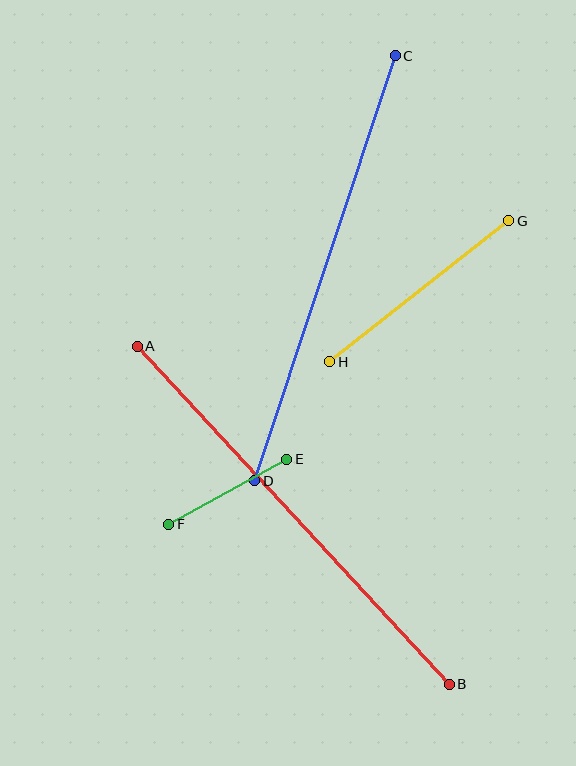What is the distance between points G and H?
The distance is approximately 228 pixels.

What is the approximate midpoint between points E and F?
The midpoint is at approximately (228, 492) pixels.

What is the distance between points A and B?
The distance is approximately 460 pixels.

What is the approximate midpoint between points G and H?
The midpoint is at approximately (419, 291) pixels.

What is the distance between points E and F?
The distance is approximately 135 pixels.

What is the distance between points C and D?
The distance is approximately 448 pixels.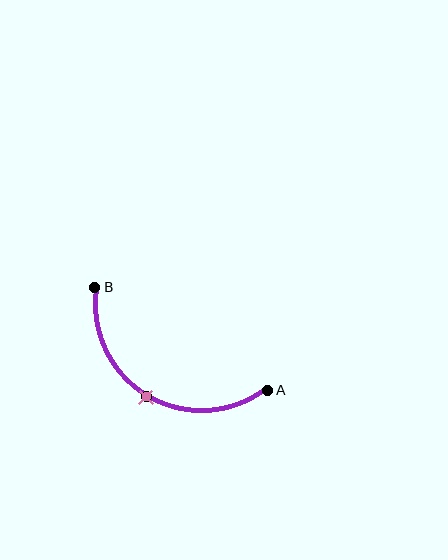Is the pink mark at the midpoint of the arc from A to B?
Yes. The pink mark lies on the arc at equal arc-length from both A and B — it is the arc midpoint.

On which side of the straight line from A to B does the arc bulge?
The arc bulges below the straight line connecting A and B.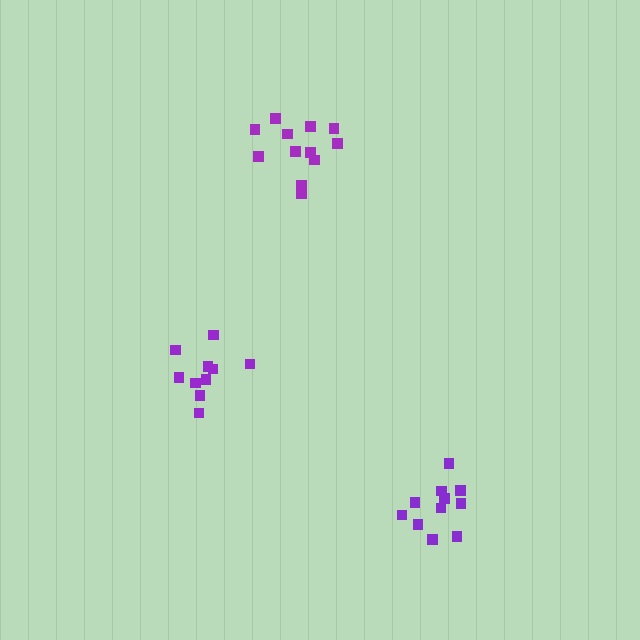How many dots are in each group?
Group 1: 11 dots, Group 2: 12 dots, Group 3: 10 dots (33 total).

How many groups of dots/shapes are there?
There are 3 groups.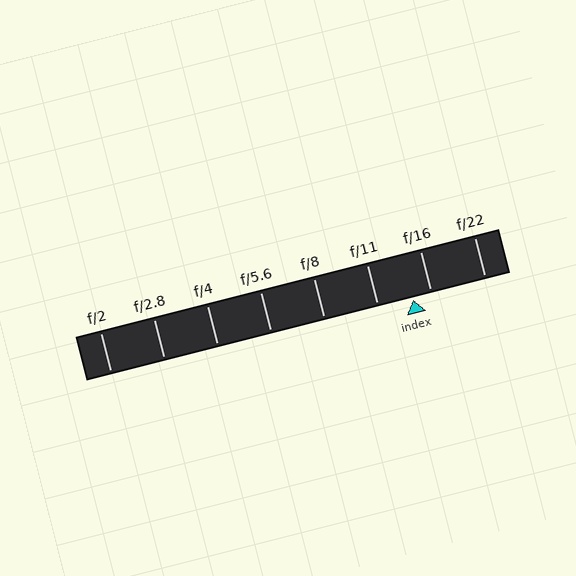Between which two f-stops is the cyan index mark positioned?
The index mark is between f/11 and f/16.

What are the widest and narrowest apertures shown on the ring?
The widest aperture shown is f/2 and the narrowest is f/22.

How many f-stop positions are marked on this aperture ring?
There are 8 f-stop positions marked.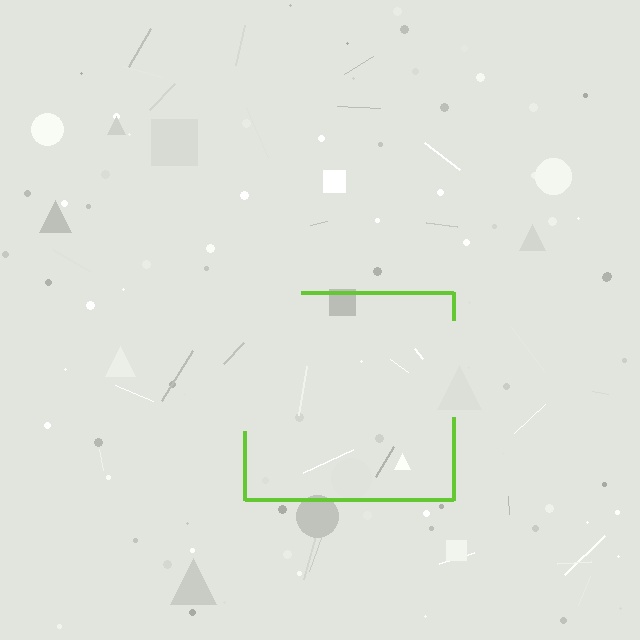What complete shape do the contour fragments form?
The contour fragments form a square.